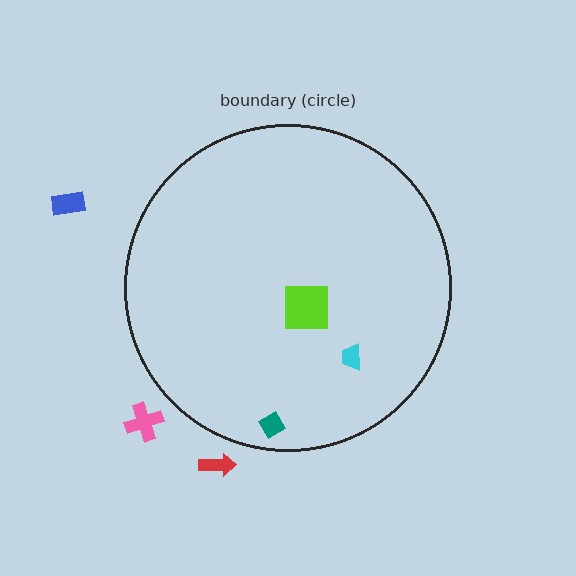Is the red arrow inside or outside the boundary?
Outside.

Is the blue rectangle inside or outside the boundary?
Outside.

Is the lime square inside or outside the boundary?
Inside.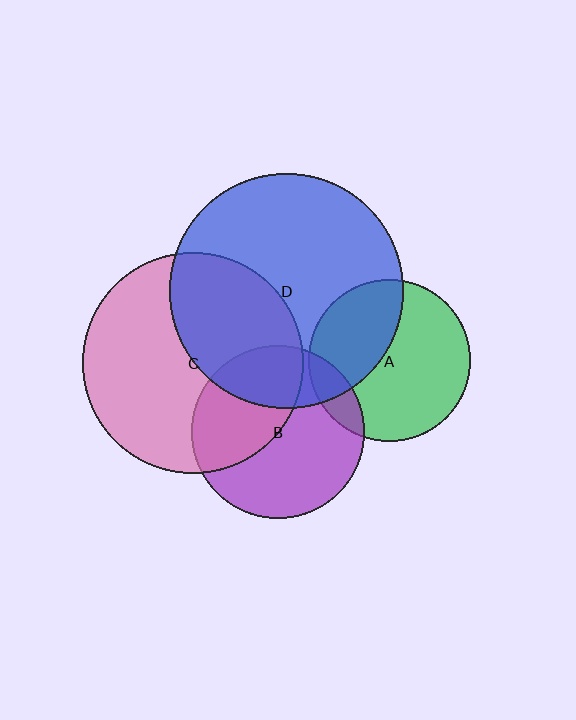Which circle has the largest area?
Circle D (blue).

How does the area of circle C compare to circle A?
Approximately 1.9 times.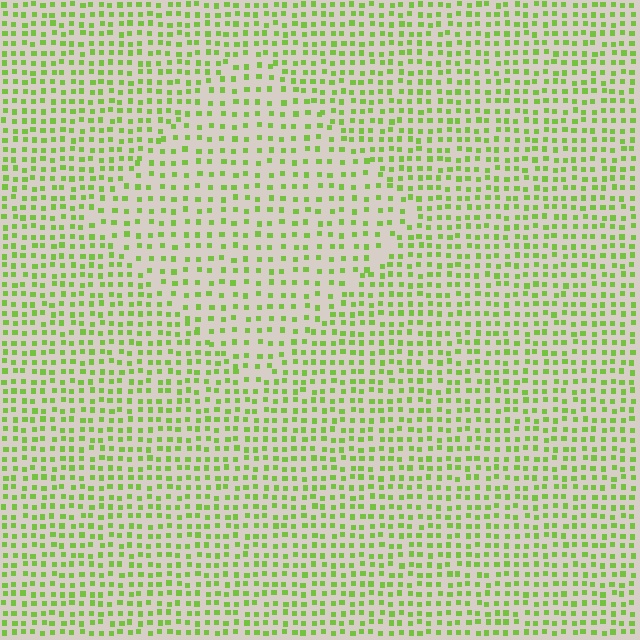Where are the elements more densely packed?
The elements are more densely packed outside the diamond boundary.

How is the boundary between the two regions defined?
The boundary is defined by a change in element density (approximately 1.6x ratio). All elements are the same color, size, and shape.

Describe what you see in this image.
The image contains small lime elements arranged at two different densities. A diamond-shaped region is visible where the elements are less densely packed than the surrounding area.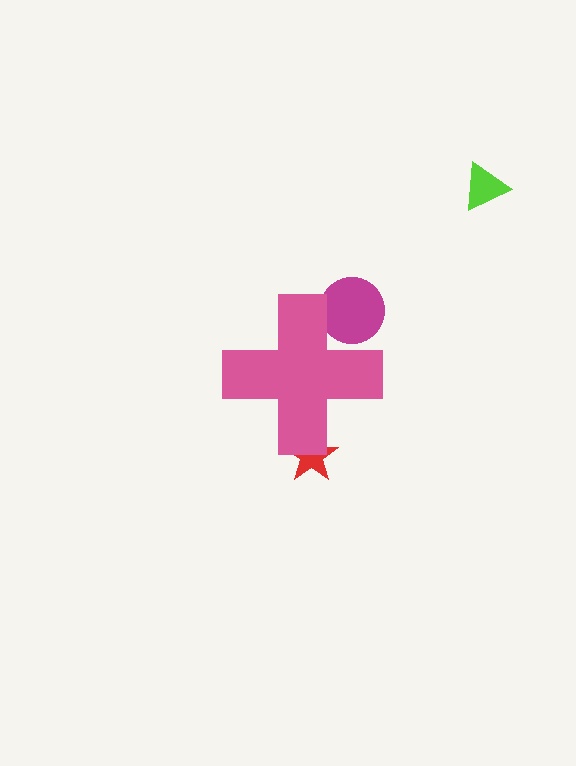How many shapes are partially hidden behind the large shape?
2 shapes are partially hidden.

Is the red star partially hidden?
Yes, the red star is partially hidden behind the pink cross.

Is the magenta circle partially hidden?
Yes, the magenta circle is partially hidden behind the pink cross.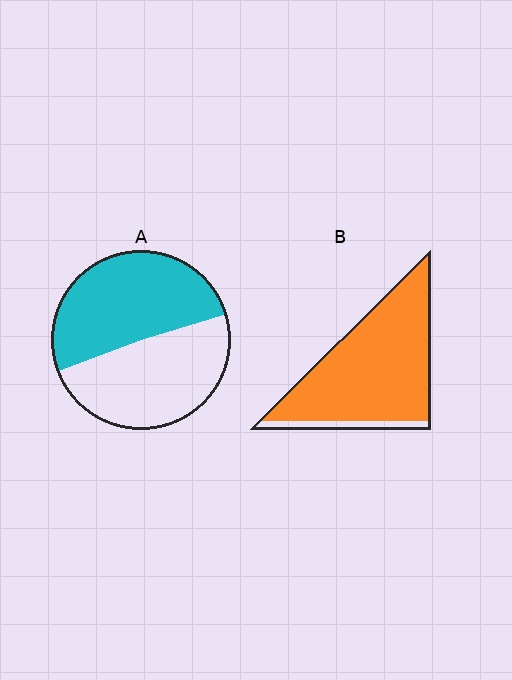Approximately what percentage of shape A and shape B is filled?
A is approximately 50% and B is approximately 90%.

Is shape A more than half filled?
Roughly half.